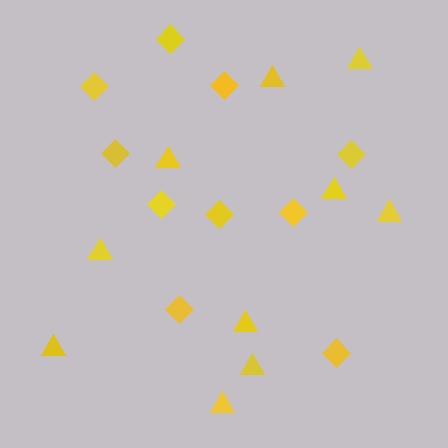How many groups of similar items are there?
There are 2 groups: one group of diamonds (10) and one group of triangles (10).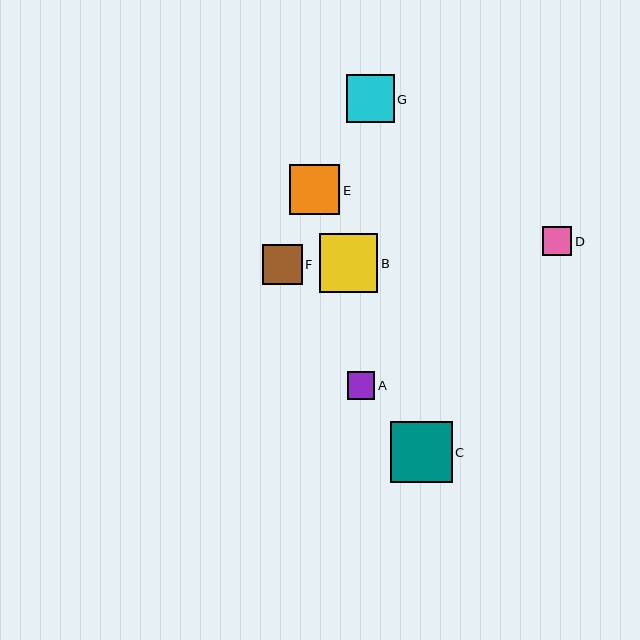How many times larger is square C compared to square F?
Square C is approximately 1.5 times the size of square F.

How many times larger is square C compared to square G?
Square C is approximately 1.3 times the size of square G.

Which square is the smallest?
Square A is the smallest with a size of approximately 27 pixels.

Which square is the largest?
Square C is the largest with a size of approximately 61 pixels.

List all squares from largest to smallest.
From largest to smallest: C, B, E, G, F, D, A.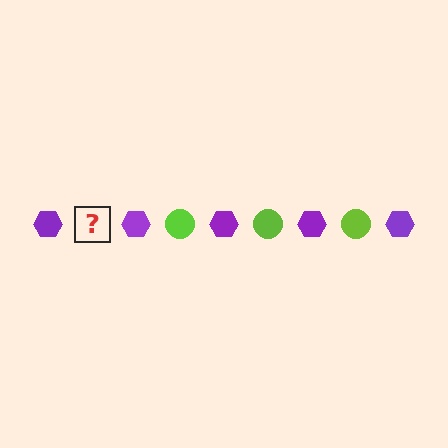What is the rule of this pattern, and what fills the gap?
The rule is that the pattern alternates between purple hexagon and lime circle. The gap should be filled with a lime circle.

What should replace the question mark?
The question mark should be replaced with a lime circle.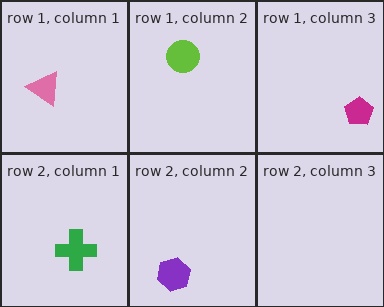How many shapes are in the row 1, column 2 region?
1.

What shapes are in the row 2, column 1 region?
The green cross.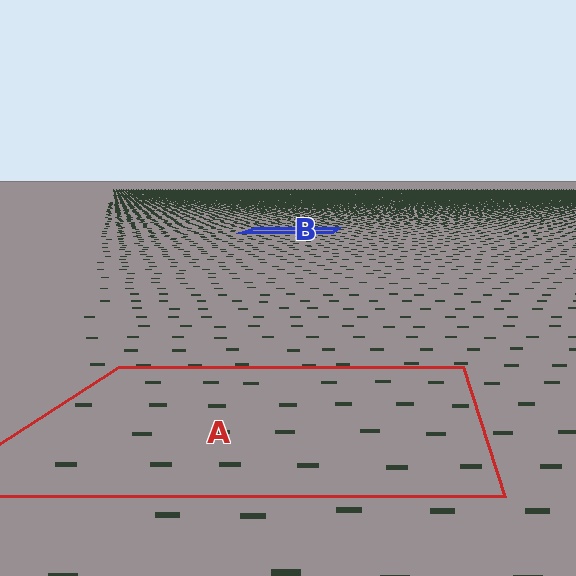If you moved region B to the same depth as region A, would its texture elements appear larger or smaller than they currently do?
They would appear larger. At a closer depth, the same texture elements are projected at a bigger on-screen size.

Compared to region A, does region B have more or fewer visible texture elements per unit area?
Region B has more texture elements per unit area — they are packed more densely because it is farther away.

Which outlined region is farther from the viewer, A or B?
Region B is farther from the viewer — the texture elements inside it appear smaller and more densely packed.